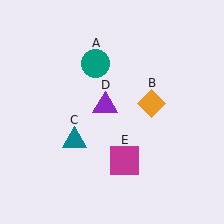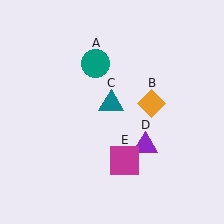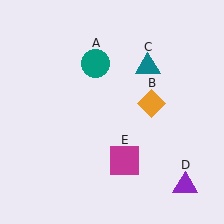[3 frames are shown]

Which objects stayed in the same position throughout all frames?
Teal circle (object A) and orange diamond (object B) and magenta square (object E) remained stationary.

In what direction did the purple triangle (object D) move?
The purple triangle (object D) moved down and to the right.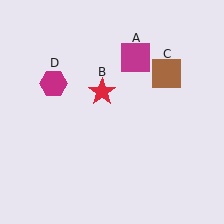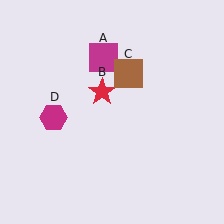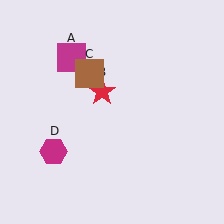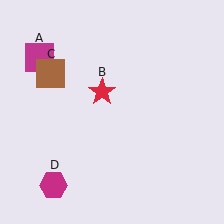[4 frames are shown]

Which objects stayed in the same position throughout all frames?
Red star (object B) remained stationary.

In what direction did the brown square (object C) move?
The brown square (object C) moved left.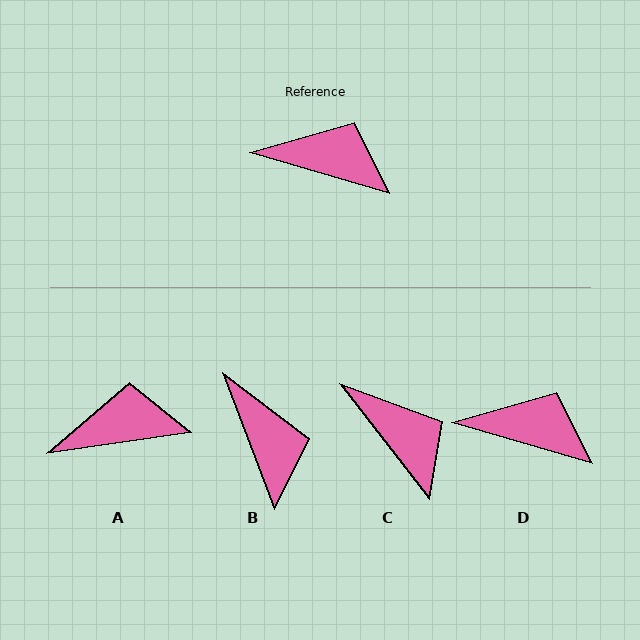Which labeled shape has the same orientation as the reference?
D.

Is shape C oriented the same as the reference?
No, it is off by about 36 degrees.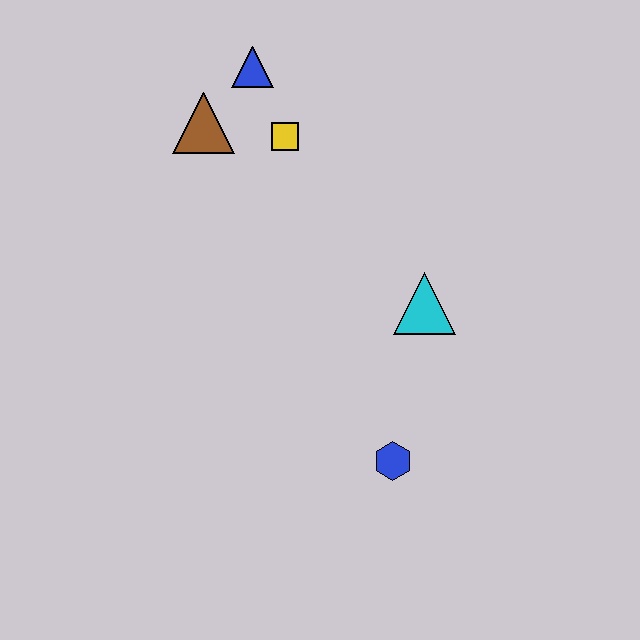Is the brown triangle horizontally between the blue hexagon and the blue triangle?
No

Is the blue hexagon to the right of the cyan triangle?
No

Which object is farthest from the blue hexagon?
The blue triangle is farthest from the blue hexagon.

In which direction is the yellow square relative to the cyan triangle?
The yellow square is above the cyan triangle.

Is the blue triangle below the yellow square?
No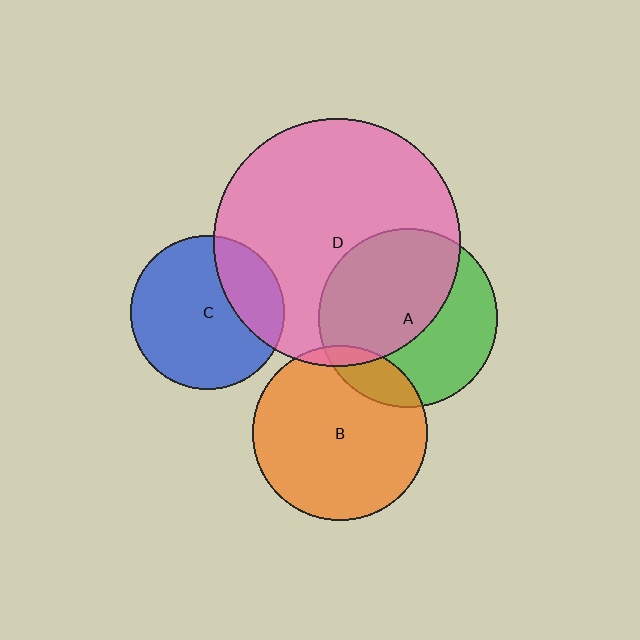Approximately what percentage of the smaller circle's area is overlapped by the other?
Approximately 25%.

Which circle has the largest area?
Circle D (pink).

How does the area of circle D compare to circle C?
Approximately 2.6 times.